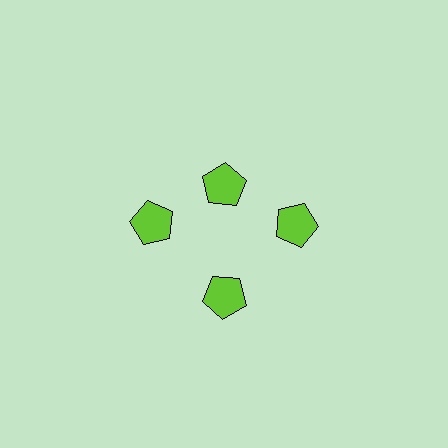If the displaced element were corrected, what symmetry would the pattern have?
It would have 4-fold rotational symmetry — the pattern would map onto itself every 90 degrees.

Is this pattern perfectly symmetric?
No. The 4 lime pentagons are arranged in a ring, but one element near the 12 o'clock position is pulled inward toward the center, breaking the 4-fold rotational symmetry.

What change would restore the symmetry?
The symmetry would be restored by moving it outward, back onto the ring so that all 4 pentagons sit at equal angles and equal distance from the center.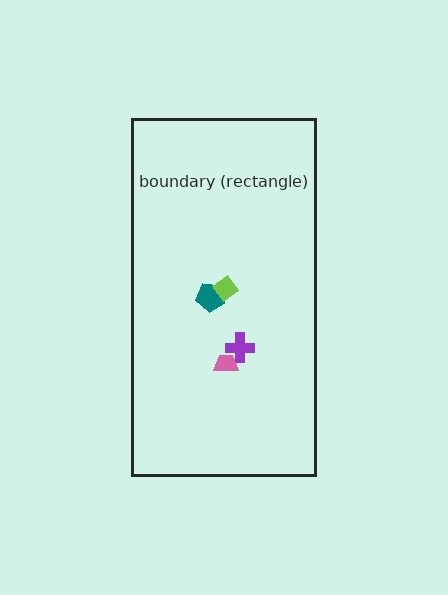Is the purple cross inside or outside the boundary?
Inside.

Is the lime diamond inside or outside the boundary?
Inside.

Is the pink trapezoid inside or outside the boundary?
Inside.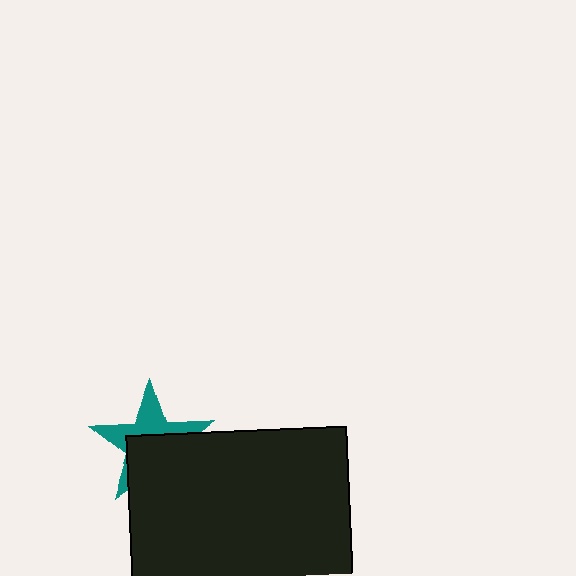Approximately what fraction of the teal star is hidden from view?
Roughly 54% of the teal star is hidden behind the black rectangle.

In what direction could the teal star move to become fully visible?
The teal star could move up. That would shift it out from behind the black rectangle entirely.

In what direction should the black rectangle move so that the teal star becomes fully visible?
The black rectangle should move down. That is the shortest direction to clear the overlap and leave the teal star fully visible.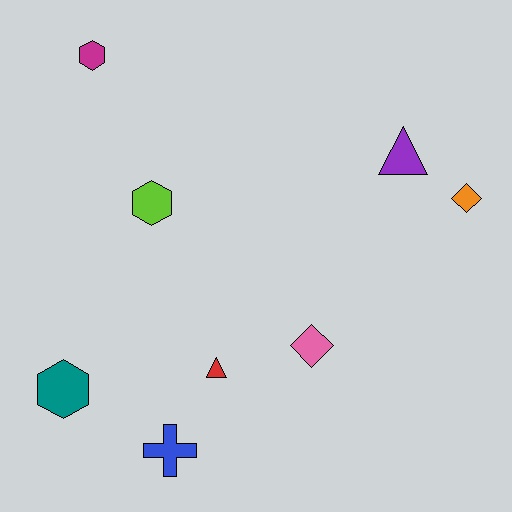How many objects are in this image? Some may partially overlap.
There are 8 objects.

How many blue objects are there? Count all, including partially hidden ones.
There is 1 blue object.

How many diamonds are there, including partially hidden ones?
There are 2 diamonds.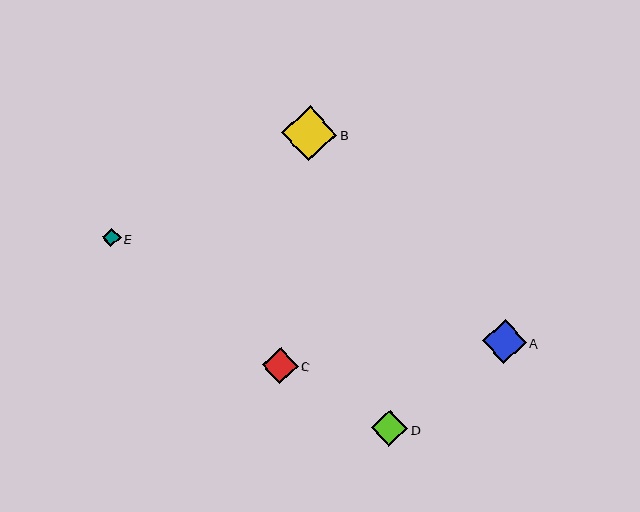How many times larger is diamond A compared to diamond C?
Diamond A is approximately 1.2 times the size of diamond C.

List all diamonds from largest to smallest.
From largest to smallest: B, A, C, D, E.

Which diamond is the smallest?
Diamond E is the smallest with a size of approximately 19 pixels.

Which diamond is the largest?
Diamond B is the largest with a size of approximately 55 pixels.